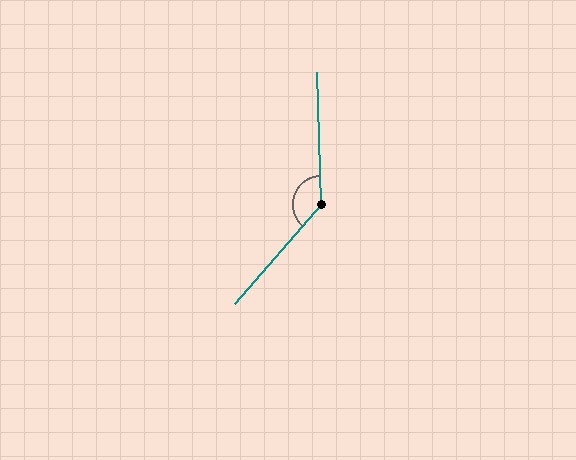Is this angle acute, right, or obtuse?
It is obtuse.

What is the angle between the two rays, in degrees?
Approximately 138 degrees.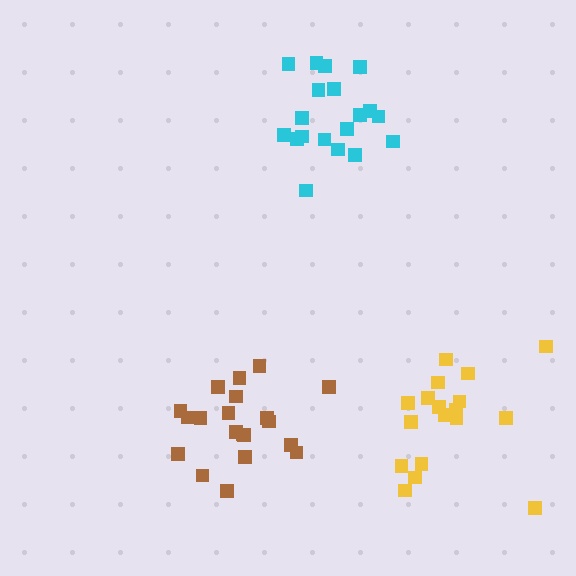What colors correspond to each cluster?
The clusters are colored: cyan, brown, yellow.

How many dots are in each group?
Group 1: 19 dots, Group 2: 20 dots, Group 3: 18 dots (57 total).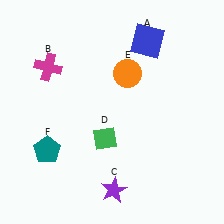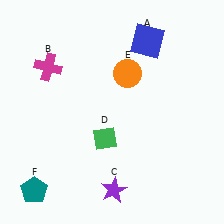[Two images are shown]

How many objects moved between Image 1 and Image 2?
1 object moved between the two images.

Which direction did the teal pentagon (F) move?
The teal pentagon (F) moved down.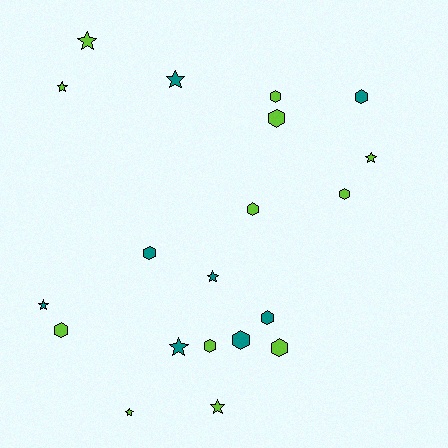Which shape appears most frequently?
Hexagon, with 11 objects.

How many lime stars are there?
There are 5 lime stars.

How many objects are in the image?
There are 20 objects.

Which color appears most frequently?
Lime, with 12 objects.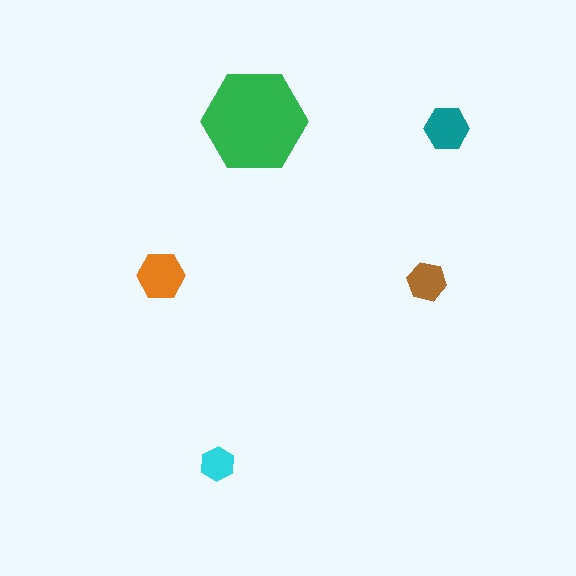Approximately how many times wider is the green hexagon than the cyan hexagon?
About 3 times wider.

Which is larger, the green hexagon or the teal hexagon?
The green one.